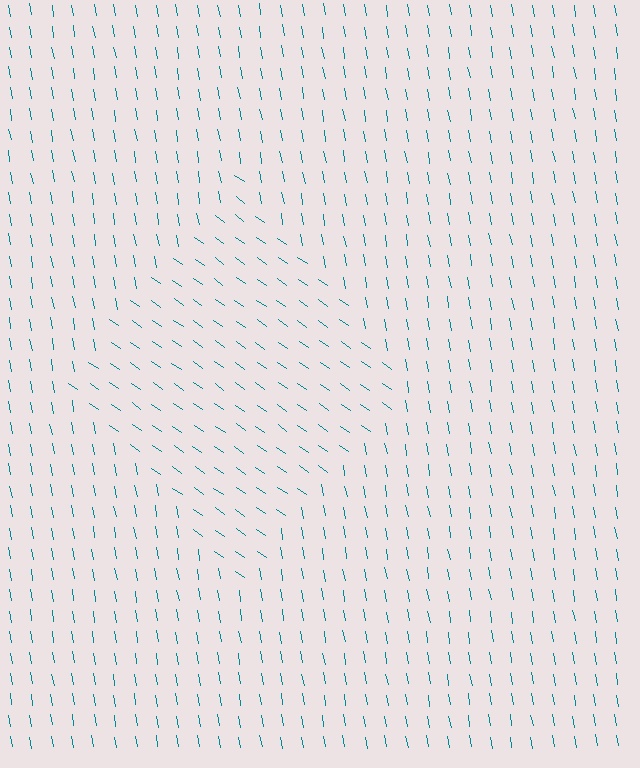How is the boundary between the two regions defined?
The boundary is defined purely by a change in line orientation (approximately 45 degrees difference). All lines are the same color and thickness.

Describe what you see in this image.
The image is filled with small teal line segments. A diamond region in the image has lines oriented differently from the surrounding lines, creating a visible texture boundary.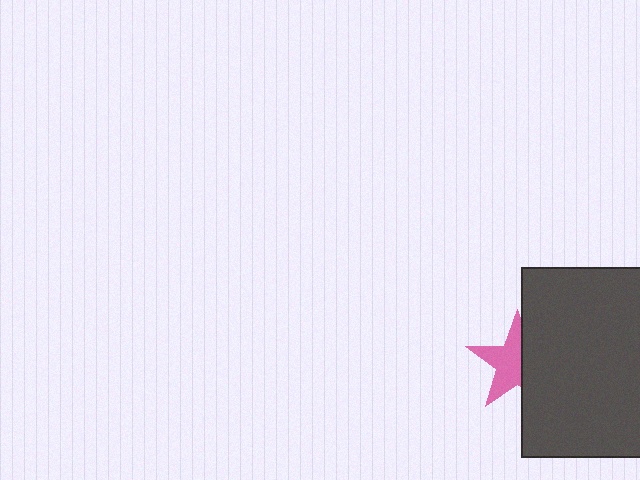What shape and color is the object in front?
The object in front is a dark gray rectangle.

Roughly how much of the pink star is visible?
About half of it is visible (roughly 59%).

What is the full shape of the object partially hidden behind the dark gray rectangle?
The partially hidden object is a pink star.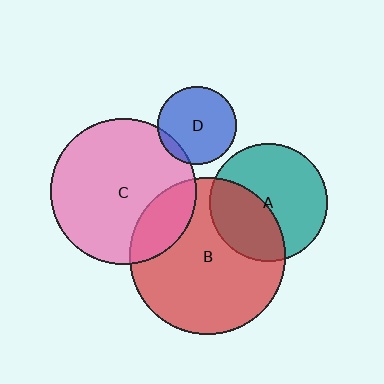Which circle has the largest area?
Circle B (red).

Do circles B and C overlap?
Yes.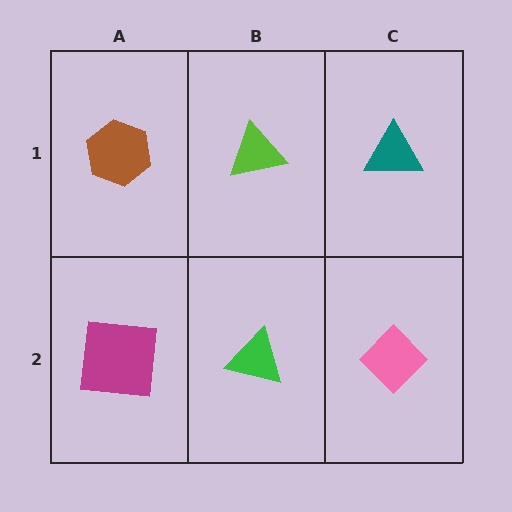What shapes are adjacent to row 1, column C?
A pink diamond (row 2, column C), a lime triangle (row 1, column B).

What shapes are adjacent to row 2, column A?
A brown hexagon (row 1, column A), a green triangle (row 2, column B).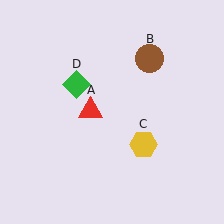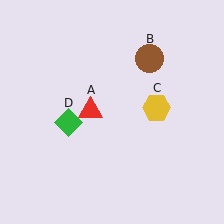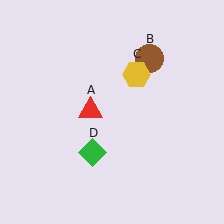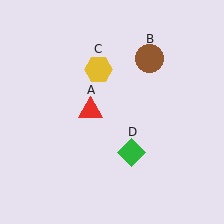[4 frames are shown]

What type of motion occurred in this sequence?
The yellow hexagon (object C), green diamond (object D) rotated counterclockwise around the center of the scene.